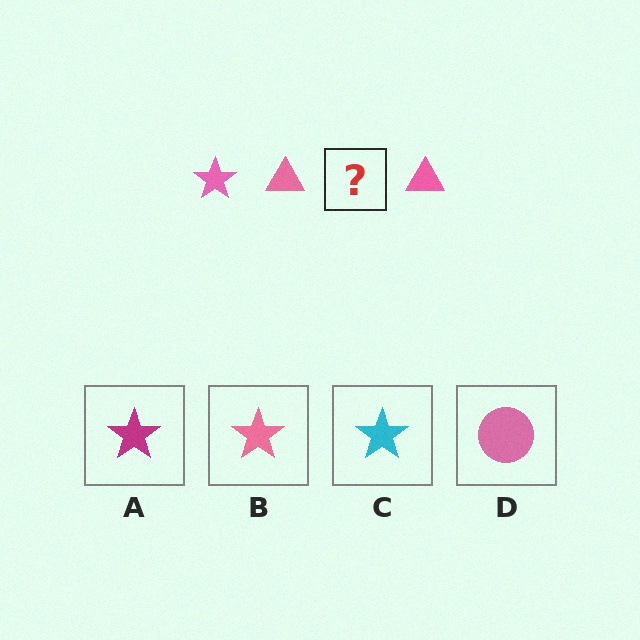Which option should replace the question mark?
Option B.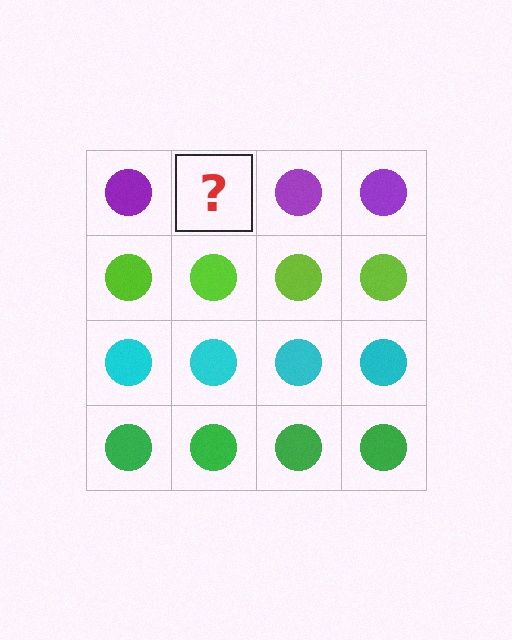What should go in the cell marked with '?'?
The missing cell should contain a purple circle.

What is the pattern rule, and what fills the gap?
The rule is that each row has a consistent color. The gap should be filled with a purple circle.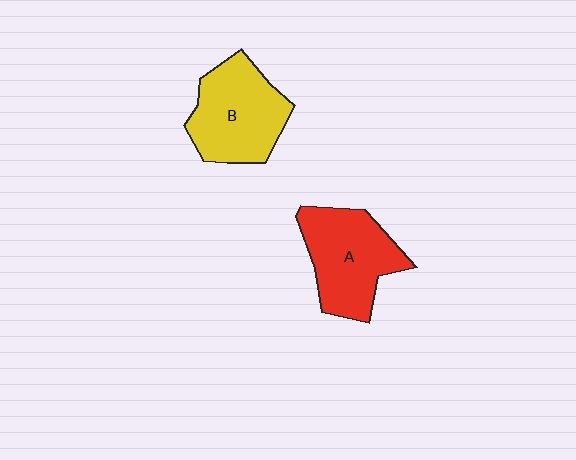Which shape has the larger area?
Shape B (yellow).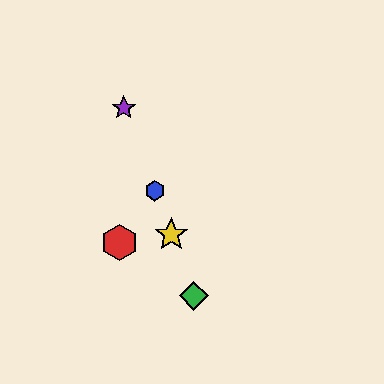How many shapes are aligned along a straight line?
4 shapes (the blue hexagon, the green diamond, the yellow star, the purple star) are aligned along a straight line.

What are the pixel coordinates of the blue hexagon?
The blue hexagon is at (155, 191).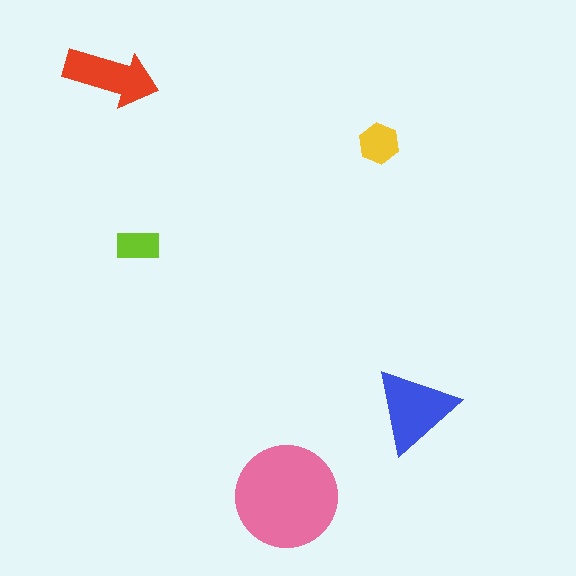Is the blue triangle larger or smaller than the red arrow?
Larger.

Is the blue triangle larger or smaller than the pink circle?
Smaller.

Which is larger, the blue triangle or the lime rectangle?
The blue triangle.